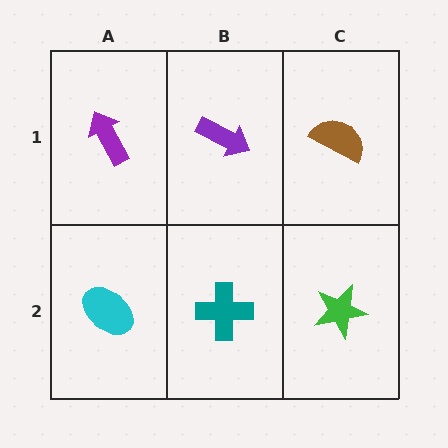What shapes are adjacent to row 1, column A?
A cyan ellipse (row 2, column A), a purple arrow (row 1, column B).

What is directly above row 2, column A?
A purple arrow.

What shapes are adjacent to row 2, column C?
A brown semicircle (row 1, column C), a teal cross (row 2, column B).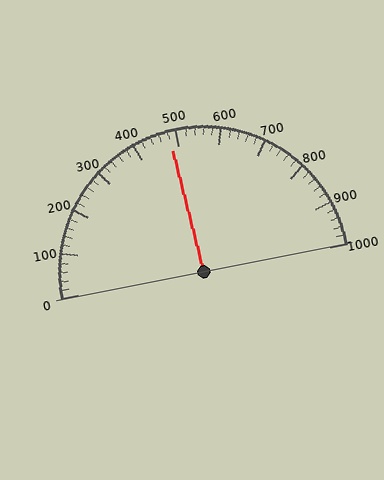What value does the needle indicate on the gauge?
The needle indicates approximately 480.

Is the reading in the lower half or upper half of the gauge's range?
The reading is in the lower half of the range (0 to 1000).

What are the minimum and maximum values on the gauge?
The gauge ranges from 0 to 1000.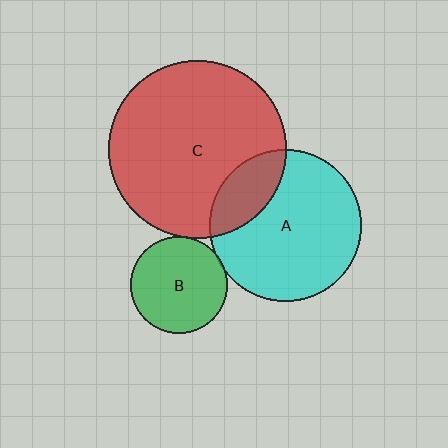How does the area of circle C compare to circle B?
Approximately 3.4 times.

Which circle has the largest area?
Circle C (red).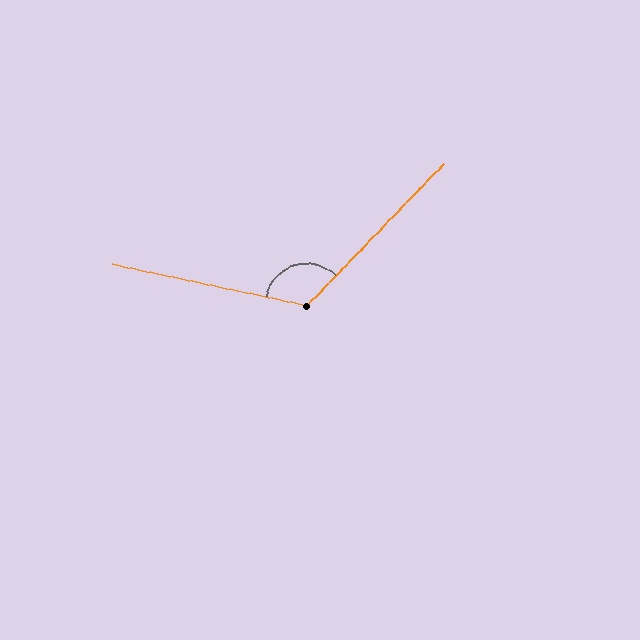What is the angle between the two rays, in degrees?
Approximately 122 degrees.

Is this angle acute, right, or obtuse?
It is obtuse.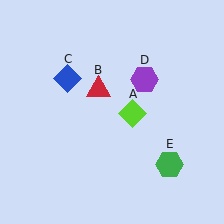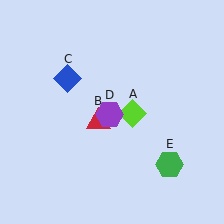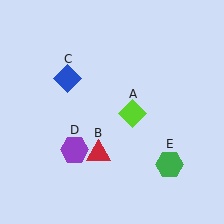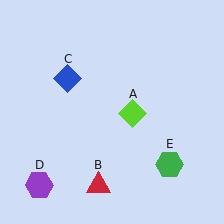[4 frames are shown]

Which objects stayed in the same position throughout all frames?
Lime diamond (object A) and blue diamond (object C) and green hexagon (object E) remained stationary.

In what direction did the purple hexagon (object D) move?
The purple hexagon (object D) moved down and to the left.